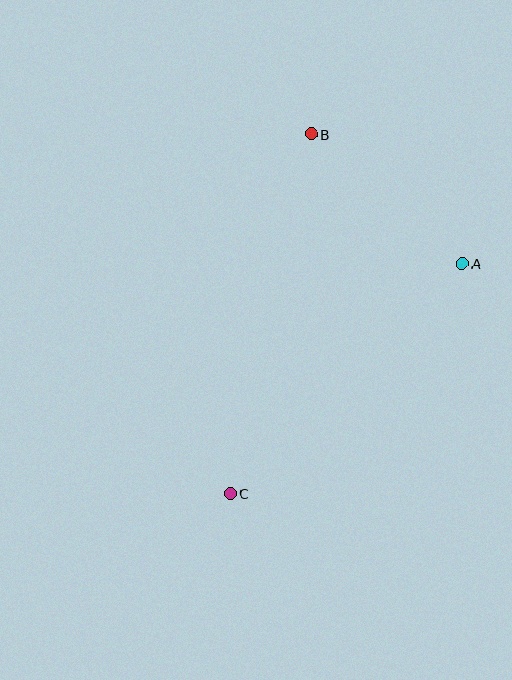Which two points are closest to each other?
Points A and B are closest to each other.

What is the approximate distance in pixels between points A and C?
The distance between A and C is approximately 326 pixels.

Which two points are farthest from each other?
Points B and C are farthest from each other.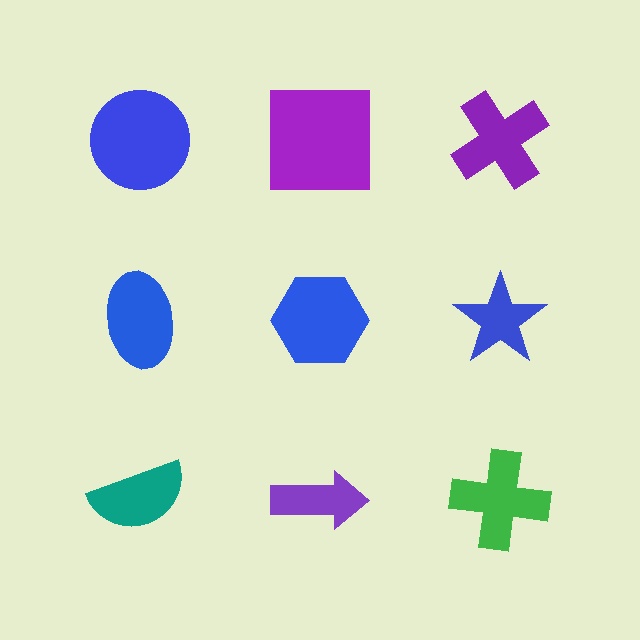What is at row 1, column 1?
A blue circle.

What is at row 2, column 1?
A blue ellipse.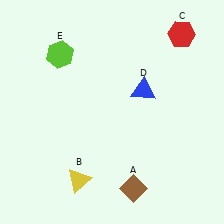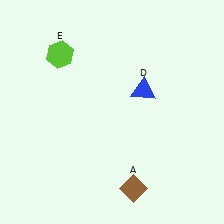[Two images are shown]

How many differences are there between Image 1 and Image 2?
There are 2 differences between the two images.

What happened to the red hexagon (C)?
The red hexagon (C) was removed in Image 2. It was in the top-right area of Image 1.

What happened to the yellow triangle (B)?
The yellow triangle (B) was removed in Image 2. It was in the bottom-left area of Image 1.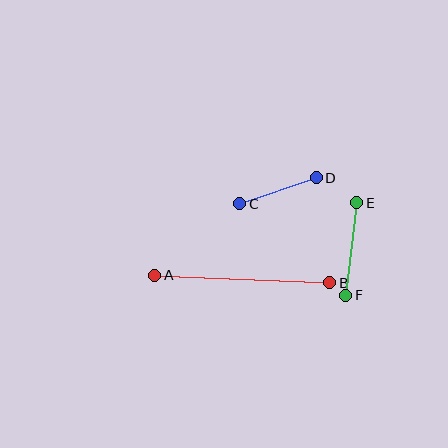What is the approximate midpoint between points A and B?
The midpoint is at approximately (242, 279) pixels.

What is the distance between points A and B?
The distance is approximately 175 pixels.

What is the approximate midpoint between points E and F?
The midpoint is at approximately (351, 249) pixels.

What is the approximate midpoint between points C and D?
The midpoint is at approximately (278, 191) pixels.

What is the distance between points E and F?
The distance is approximately 93 pixels.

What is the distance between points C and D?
The distance is approximately 81 pixels.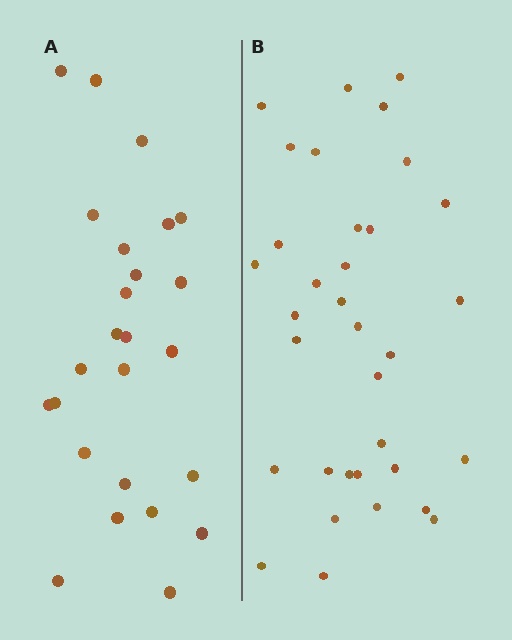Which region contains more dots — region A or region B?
Region B (the right region) has more dots.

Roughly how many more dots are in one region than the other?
Region B has roughly 8 or so more dots than region A.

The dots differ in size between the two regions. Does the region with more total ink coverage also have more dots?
No. Region A has more total ink coverage because its dots are larger, but region B actually contains more individual dots. Total area can be misleading — the number of items is what matters here.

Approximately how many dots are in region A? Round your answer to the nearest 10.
About 20 dots. (The exact count is 25, which rounds to 20.)